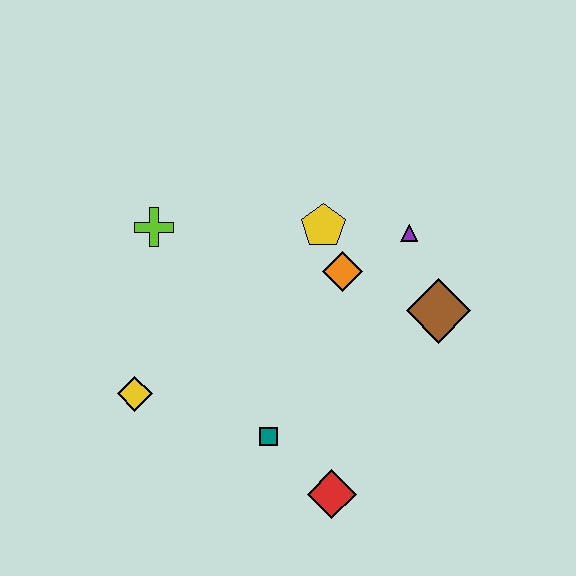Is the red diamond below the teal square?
Yes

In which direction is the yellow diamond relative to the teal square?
The yellow diamond is to the left of the teal square.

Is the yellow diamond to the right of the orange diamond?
No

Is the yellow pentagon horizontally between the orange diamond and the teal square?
Yes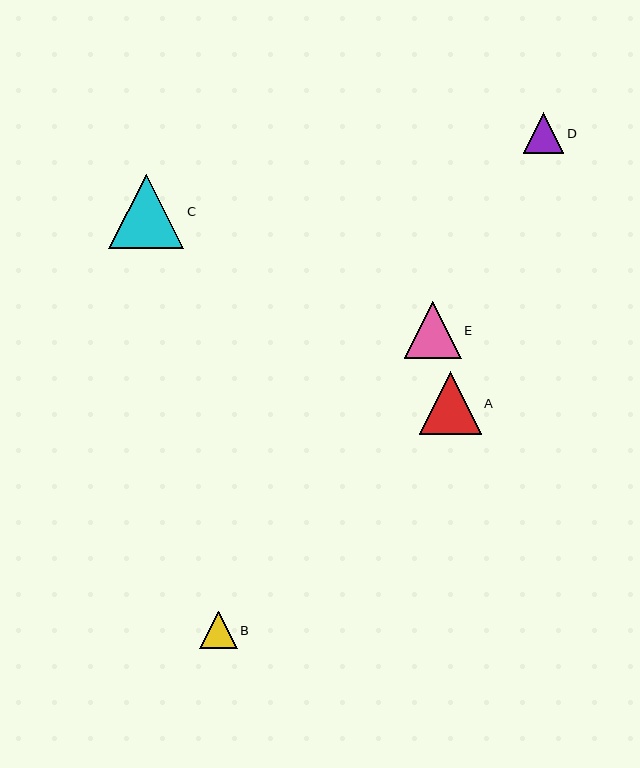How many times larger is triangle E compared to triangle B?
Triangle E is approximately 1.5 times the size of triangle B.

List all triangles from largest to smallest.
From largest to smallest: C, A, E, D, B.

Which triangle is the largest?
Triangle C is the largest with a size of approximately 75 pixels.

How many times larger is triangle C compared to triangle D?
Triangle C is approximately 1.8 times the size of triangle D.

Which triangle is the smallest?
Triangle B is the smallest with a size of approximately 37 pixels.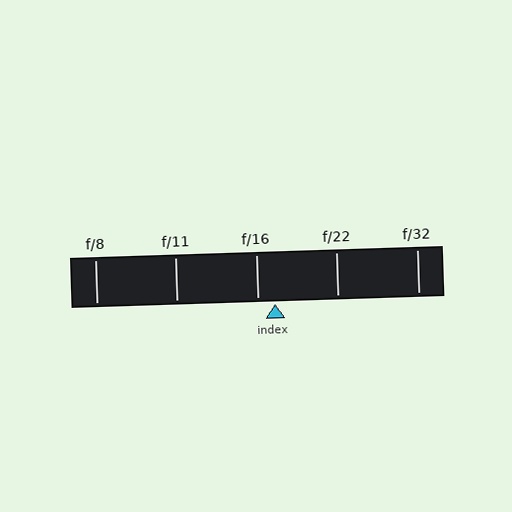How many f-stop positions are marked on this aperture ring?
There are 5 f-stop positions marked.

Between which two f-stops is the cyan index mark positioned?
The index mark is between f/16 and f/22.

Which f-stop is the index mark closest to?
The index mark is closest to f/16.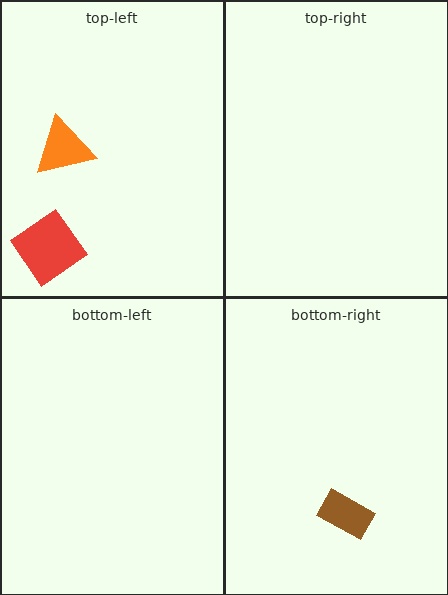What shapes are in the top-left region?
The red diamond, the orange triangle.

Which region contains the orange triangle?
The top-left region.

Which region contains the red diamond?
The top-left region.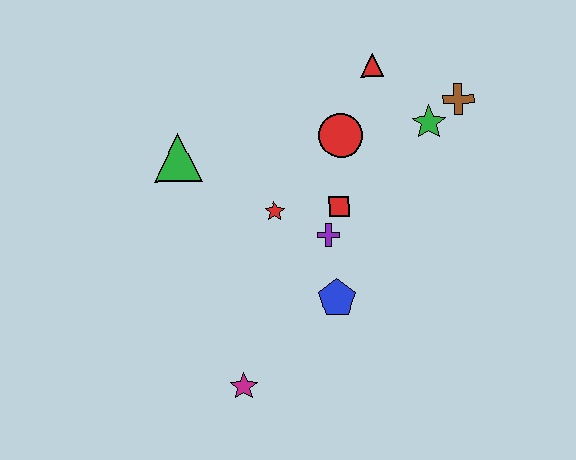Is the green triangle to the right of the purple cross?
No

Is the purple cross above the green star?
No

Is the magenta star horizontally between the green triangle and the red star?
Yes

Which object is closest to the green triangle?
The red star is closest to the green triangle.